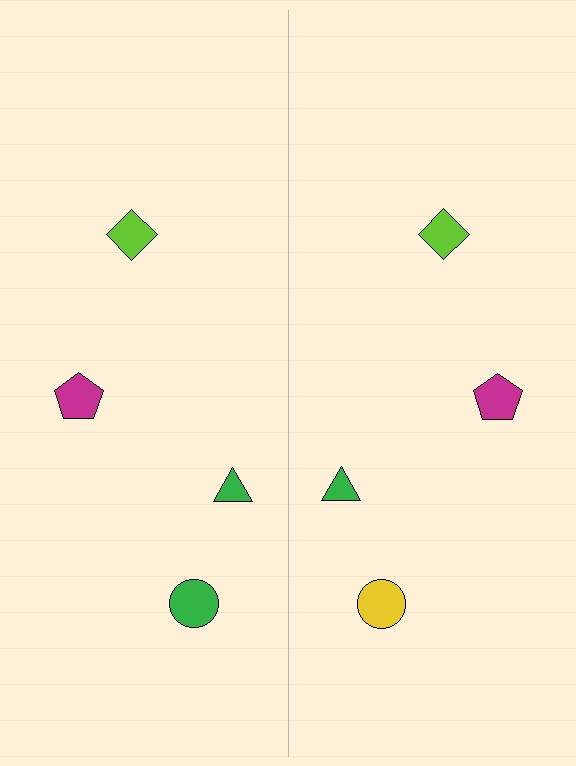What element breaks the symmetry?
The yellow circle on the right side breaks the symmetry — its mirror counterpart is green.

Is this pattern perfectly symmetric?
No, the pattern is not perfectly symmetric. The yellow circle on the right side breaks the symmetry — its mirror counterpart is green.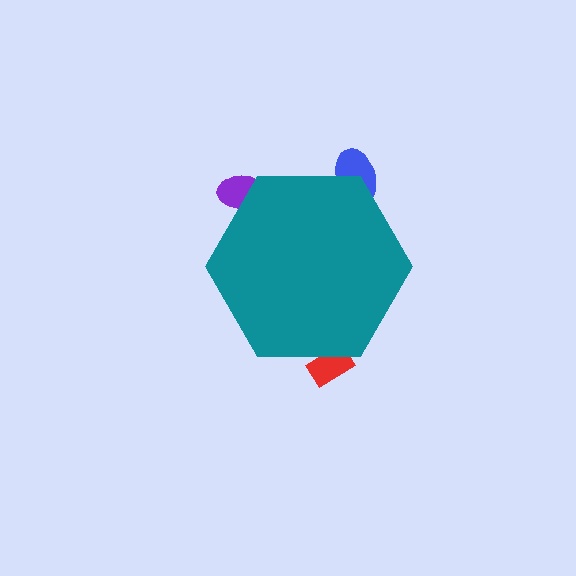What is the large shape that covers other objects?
A teal hexagon.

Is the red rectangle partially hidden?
Yes, the red rectangle is partially hidden behind the teal hexagon.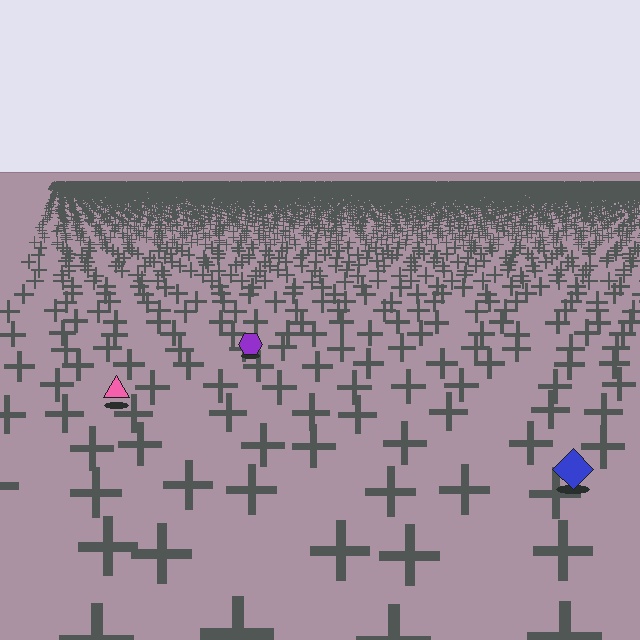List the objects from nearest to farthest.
From nearest to farthest: the blue diamond, the pink triangle, the purple hexagon.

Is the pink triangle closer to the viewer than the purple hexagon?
Yes. The pink triangle is closer — you can tell from the texture gradient: the ground texture is coarser near it.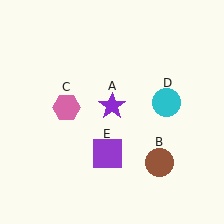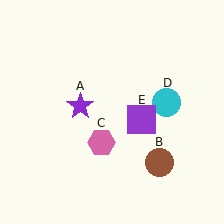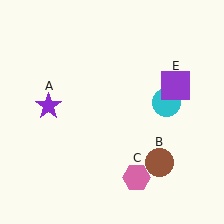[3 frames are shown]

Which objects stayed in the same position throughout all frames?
Brown circle (object B) and cyan circle (object D) remained stationary.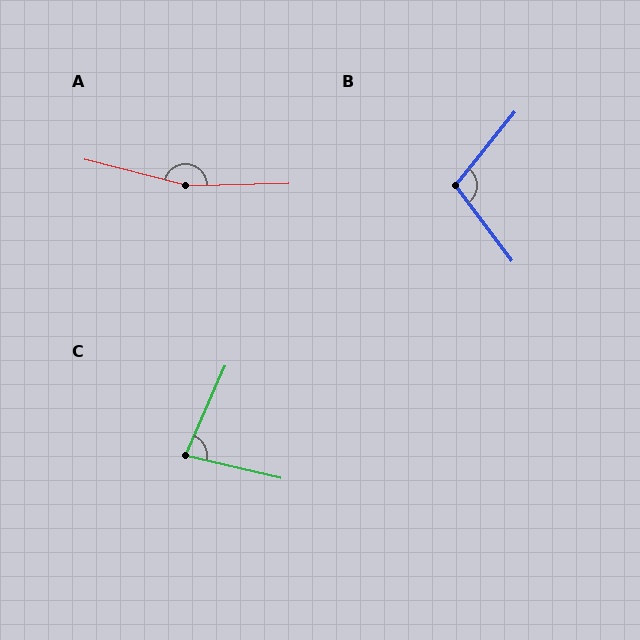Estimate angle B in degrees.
Approximately 104 degrees.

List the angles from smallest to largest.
C (79°), B (104°), A (165°).